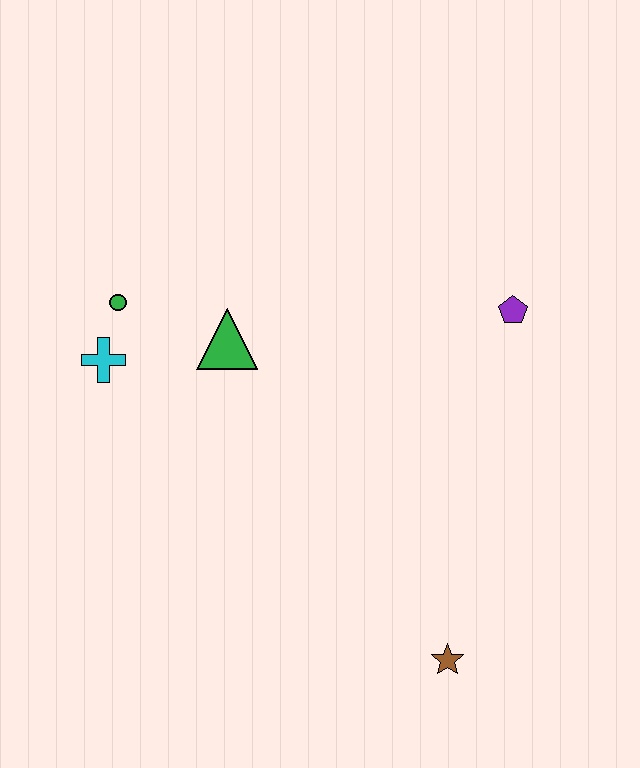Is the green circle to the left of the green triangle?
Yes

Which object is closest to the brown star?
The purple pentagon is closest to the brown star.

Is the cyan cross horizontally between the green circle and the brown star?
No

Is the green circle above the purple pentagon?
Yes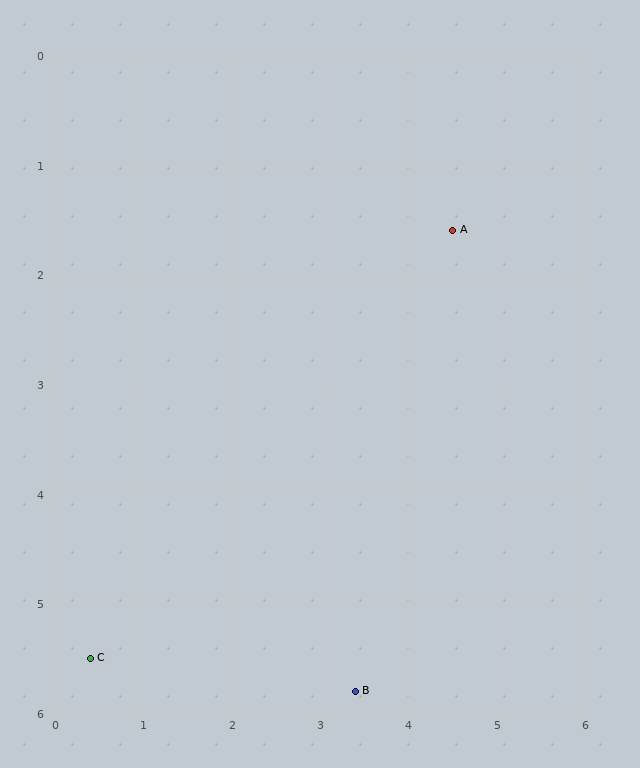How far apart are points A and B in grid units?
Points A and B are about 4.3 grid units apart.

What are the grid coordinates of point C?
Point C is at approximately (0.4, 5.5).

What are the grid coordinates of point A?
Point A is at approximately (4.5, 1.6).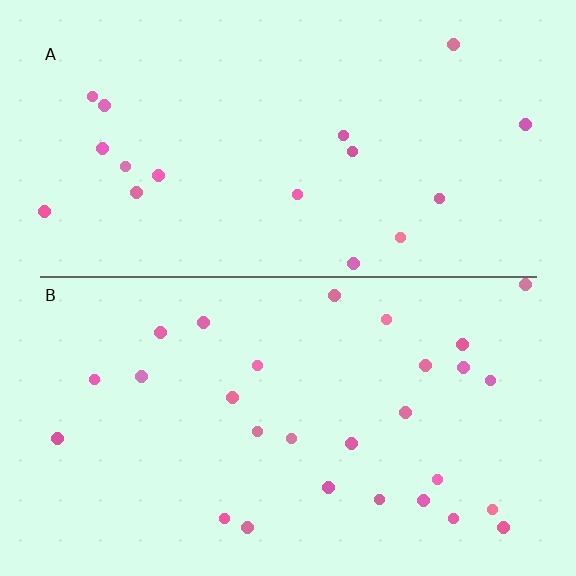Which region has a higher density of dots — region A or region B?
B (the bottom).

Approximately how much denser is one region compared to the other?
Approximately 1.6× — region B over region A.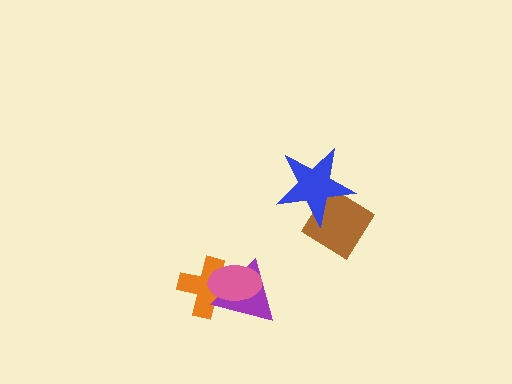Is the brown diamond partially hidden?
Yes, it is partially covered by another shape.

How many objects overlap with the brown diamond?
1 object overlaps with the brown diamond.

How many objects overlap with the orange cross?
2 objects overlap with the orange cross.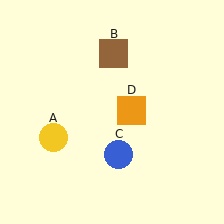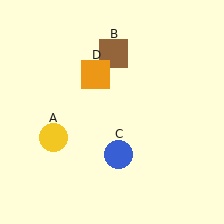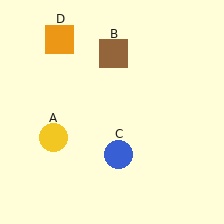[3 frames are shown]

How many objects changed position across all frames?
1 object changed position: orange square (object D).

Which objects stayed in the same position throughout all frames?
Yellow circle (object A) and brown square (object B) and blue circle (object C) remained stationary.